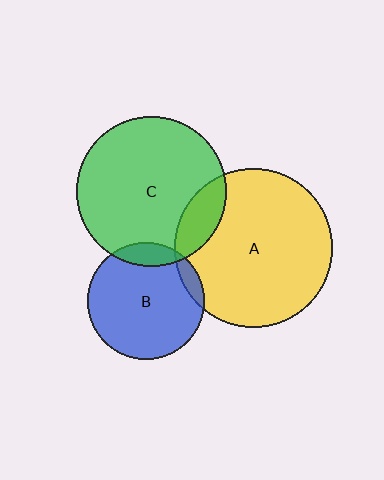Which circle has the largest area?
Circle A (yellow).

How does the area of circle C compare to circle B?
Approximately 1.7 times.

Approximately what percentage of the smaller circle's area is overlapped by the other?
Approximately 15%.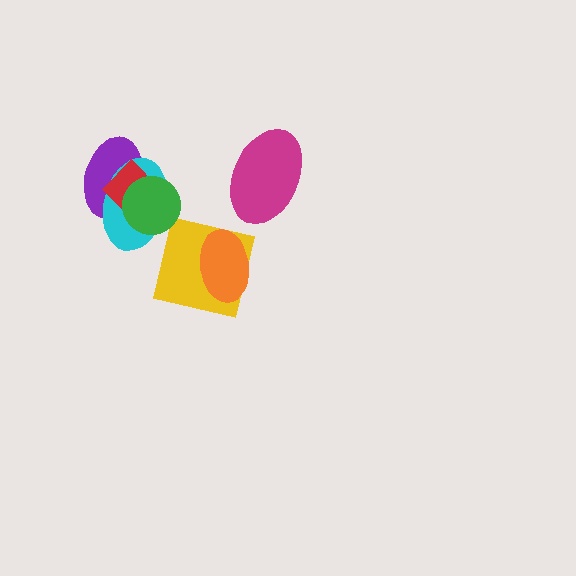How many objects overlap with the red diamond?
3 objects overlap with the red diamond.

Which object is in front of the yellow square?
The orange ellipse is in front of the yellow square.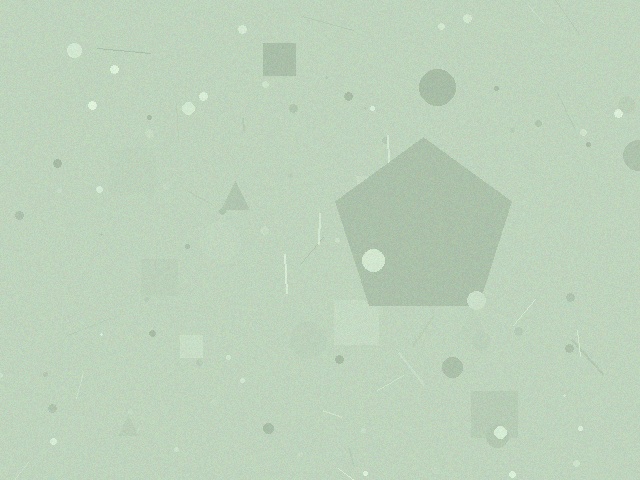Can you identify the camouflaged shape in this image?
The camouflaged shape is a pentagon.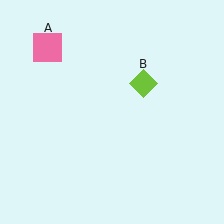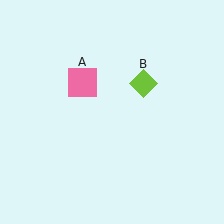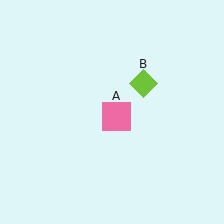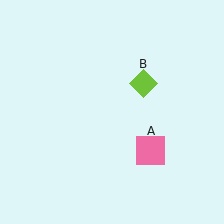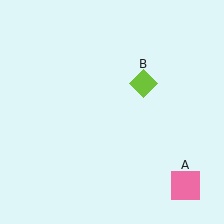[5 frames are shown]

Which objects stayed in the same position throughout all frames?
Lime diamond (object B) remained stationary.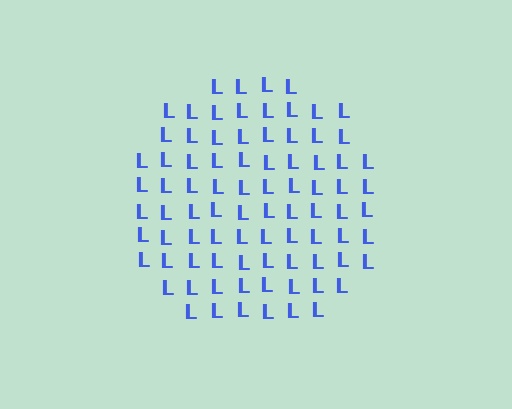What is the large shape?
The large shape is a circle.